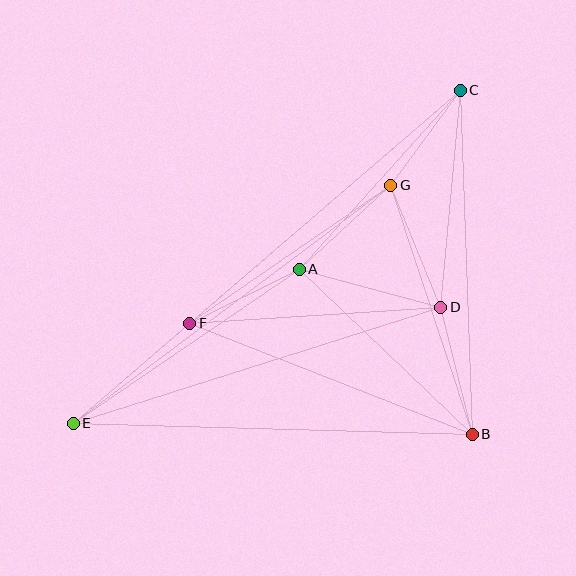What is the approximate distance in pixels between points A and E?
The distance between A and E is approximately 274 pixels.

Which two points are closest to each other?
Points C and G are closest to each other.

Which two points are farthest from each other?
Points C and E are farthest from each other.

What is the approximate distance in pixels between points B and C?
The distance between B and C is approximately 344 pixels.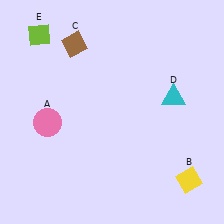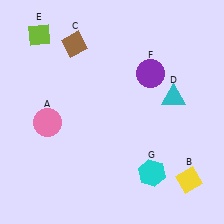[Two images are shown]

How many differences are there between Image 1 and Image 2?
There are 2 differences between the two images.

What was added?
A purple circle (F), a cyan hexagon (G) were added in Image 2.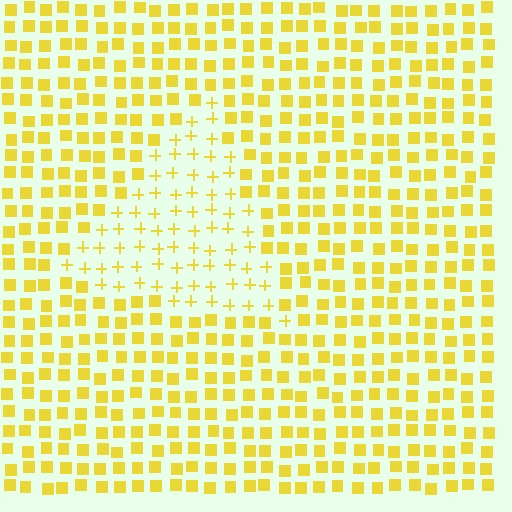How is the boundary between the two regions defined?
The boundary is defined by a change in element shape: plus signs inside vs. squares outside. All elements share the same color and spacing.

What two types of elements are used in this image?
The image uses plus signs inside the triangle region and squares outside it.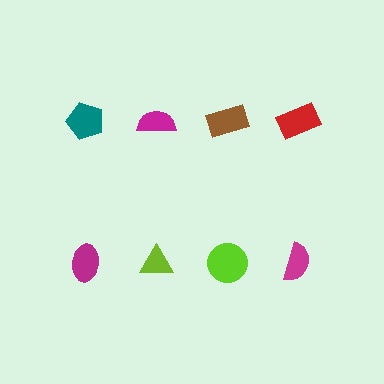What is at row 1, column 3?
A brown rectangle.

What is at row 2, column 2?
A lime triangle.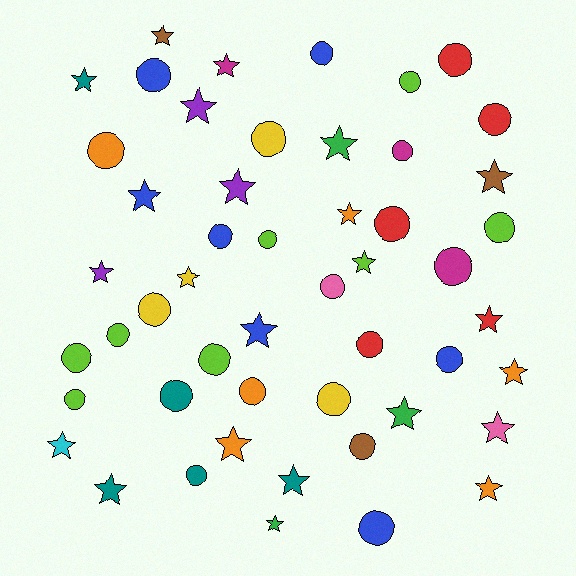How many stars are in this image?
There are 23 stars.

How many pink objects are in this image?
There are 2 pink objects.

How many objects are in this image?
There are 50 objects.